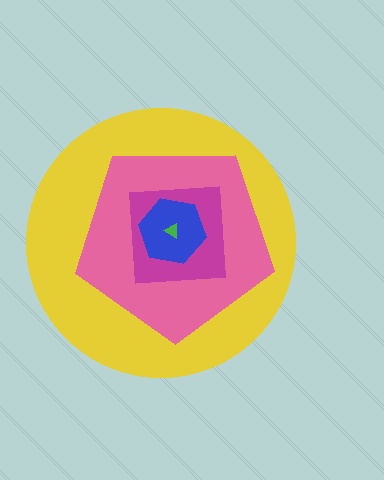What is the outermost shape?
The yellow circle.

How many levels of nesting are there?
5.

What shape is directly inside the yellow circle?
The pink pentagon.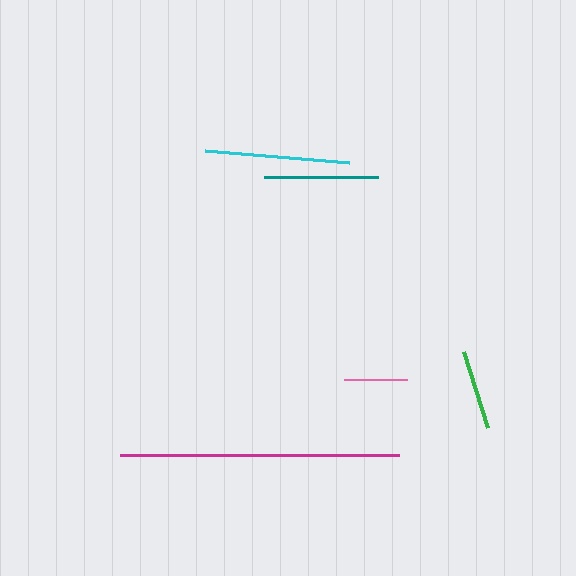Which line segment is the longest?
The magenta line is the longest at approximately 280 pixels.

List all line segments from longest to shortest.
From longest to shortest: magenta, cyan, teal, green, pink.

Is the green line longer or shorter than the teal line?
The teal line is longer than the green line.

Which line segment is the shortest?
The pink line is the shortest at approximately 63 pixels.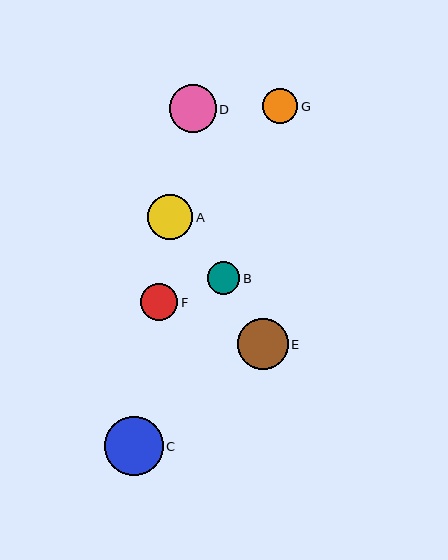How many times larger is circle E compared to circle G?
Circle E is approximately 1.5 times the size of circle G.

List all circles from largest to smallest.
From largest to smallest: C, E, D, A, F, G, B.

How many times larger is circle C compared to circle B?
Circle C is approximately 1.8 times the size of circle B.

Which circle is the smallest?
Circle B is the smallest with a size of approximately 33 pixels.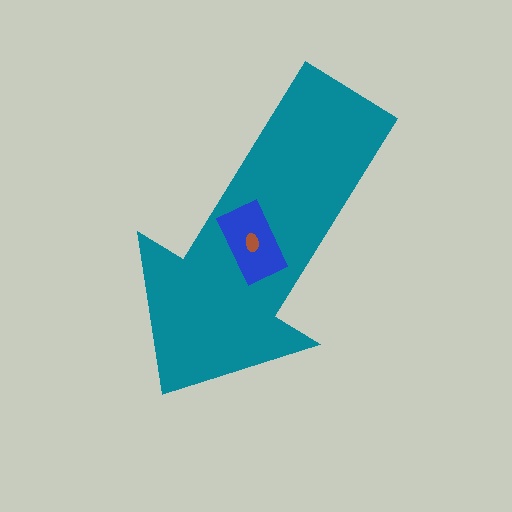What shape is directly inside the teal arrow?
The blue rectangle.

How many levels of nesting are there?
3.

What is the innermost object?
The brown ellipse.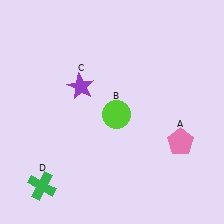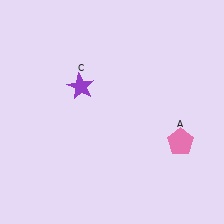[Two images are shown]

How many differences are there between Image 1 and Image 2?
There are 2 differences between the two images.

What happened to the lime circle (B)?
The lime circle (B) was removed in Image 2. It was in the bottom-right area of Image 1.